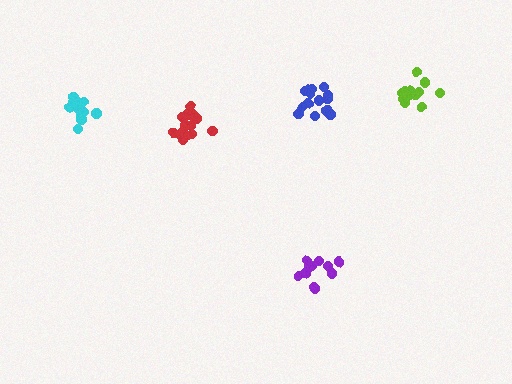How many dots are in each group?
Group 1: 16 dots, Group 2: 16 dots, Group 3: 12 dots, Group 4: 11 dots, Group 5: 14 dots (69 total).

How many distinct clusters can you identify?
There are 5 distinct clusters.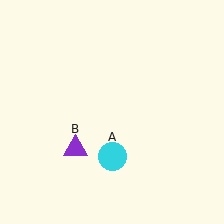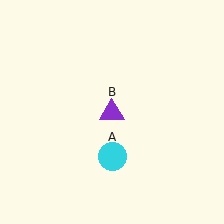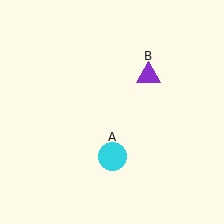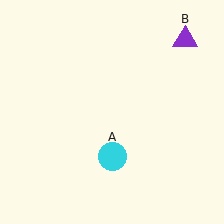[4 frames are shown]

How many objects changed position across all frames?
1 object changed position: purple triangle (object B).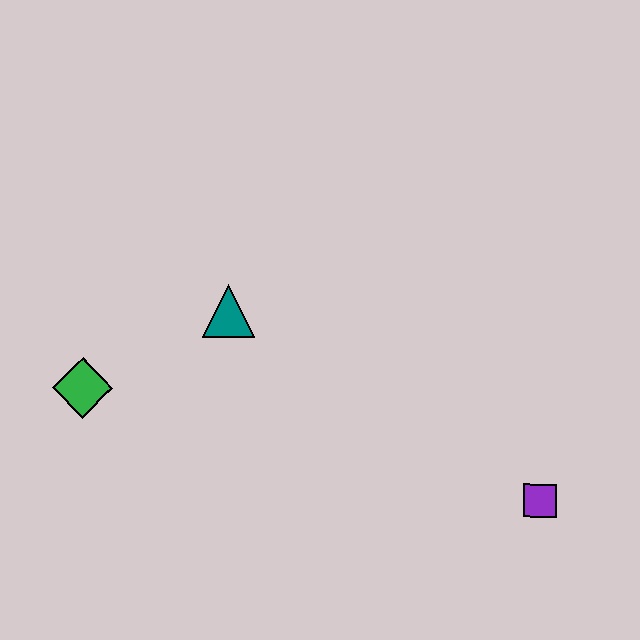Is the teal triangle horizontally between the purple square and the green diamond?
Yes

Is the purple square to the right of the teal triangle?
Yes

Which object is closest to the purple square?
The teal triangle is closest to the purple square.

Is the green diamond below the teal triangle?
Yes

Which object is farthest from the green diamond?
The purple square is farthest from the green diamond.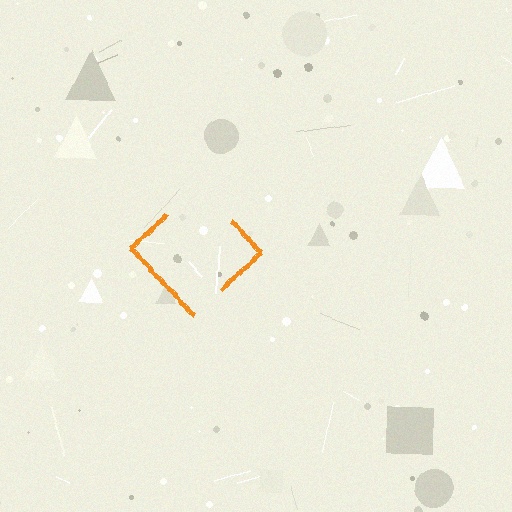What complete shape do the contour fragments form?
The contour fragments form a diamond.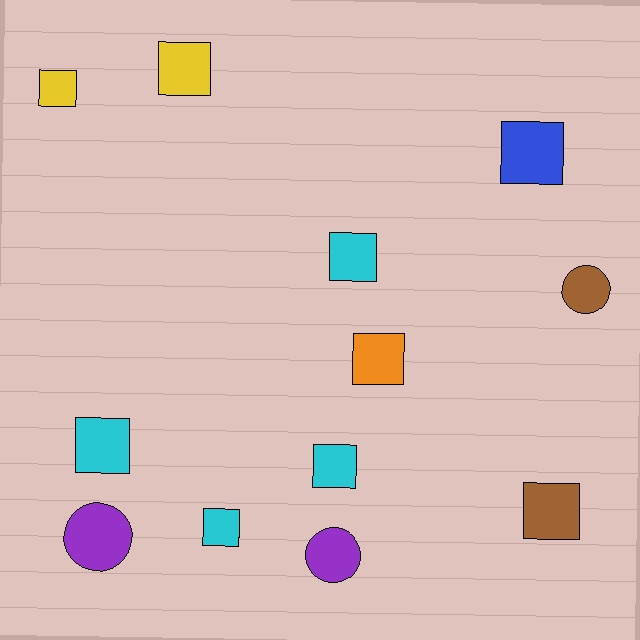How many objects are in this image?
There are 12 objects.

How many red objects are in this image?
There are no red objects.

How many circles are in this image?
There are 3 circles.